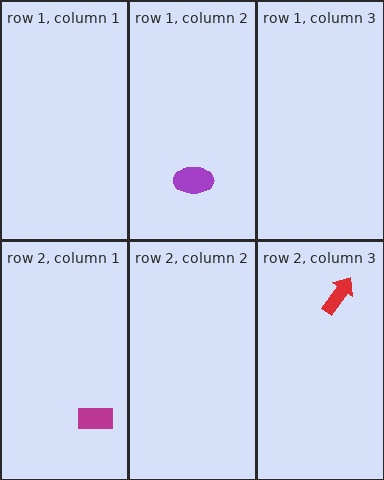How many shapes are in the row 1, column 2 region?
1.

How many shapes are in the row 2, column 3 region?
1.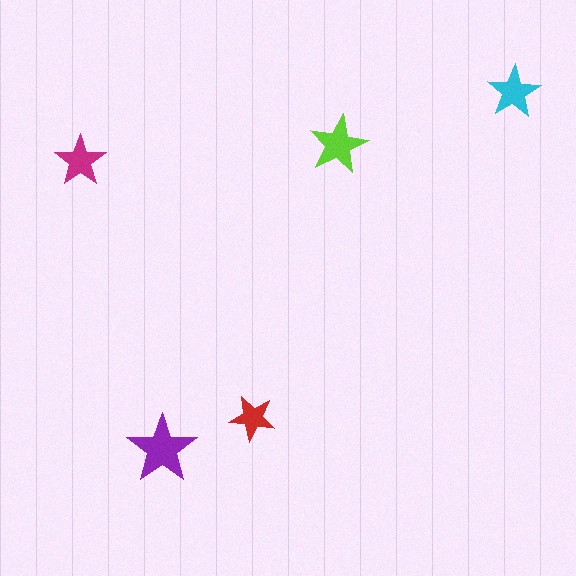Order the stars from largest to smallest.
the purple one, the lime one, the cyan one, the magenta one, the red one.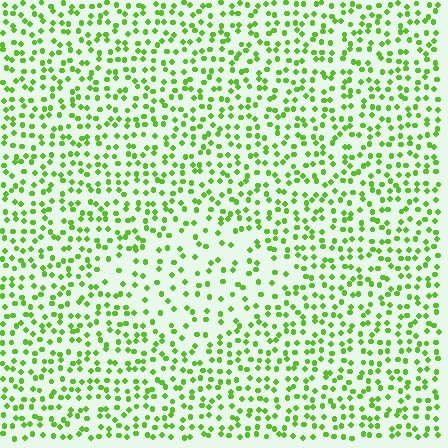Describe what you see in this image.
The image contains small lime elements arranged at two different densities. A diamond-shaped region is visible where the elements are less densely packed than the surrounding area.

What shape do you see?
I see a diamond.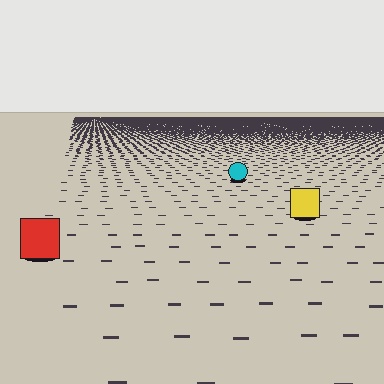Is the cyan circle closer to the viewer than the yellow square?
No. The yellow square is closer — you can tell from the texture gradient: the ground texture is coarser near it.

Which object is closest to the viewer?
The red square is closest. The texture marks near it are larger and more spread out.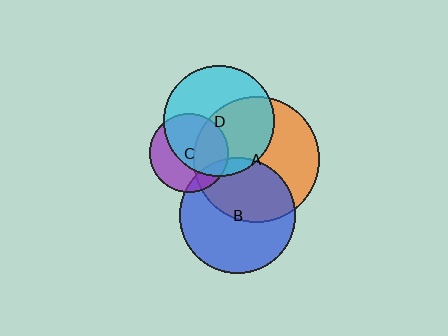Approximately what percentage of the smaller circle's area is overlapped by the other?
Approximately 60%.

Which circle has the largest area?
Circle A (orange).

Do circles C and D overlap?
Yes.